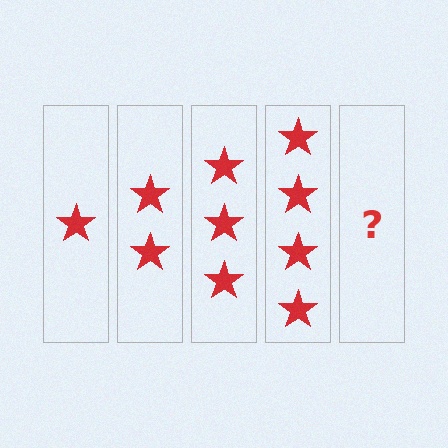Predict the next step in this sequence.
The next step is 5 stars.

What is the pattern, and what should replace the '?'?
The pattern is that each step adds one more star. The '?' should be 5 stars.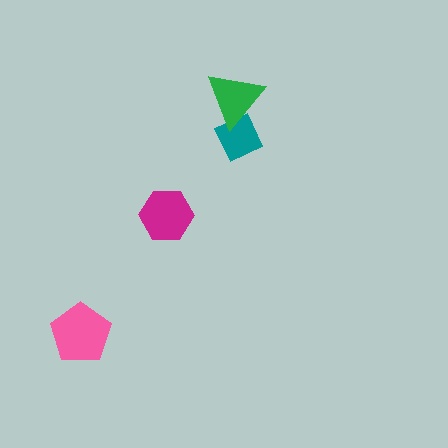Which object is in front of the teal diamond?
The green triangle is in front of the teal diamond.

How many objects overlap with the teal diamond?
1 object overlaps with the teal diamond.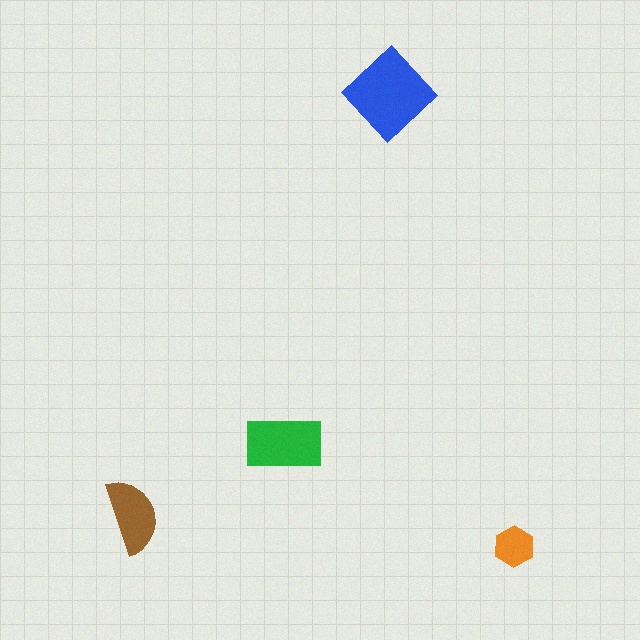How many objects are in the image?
There are 4 objects in the image.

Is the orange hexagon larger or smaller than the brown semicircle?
Smaller.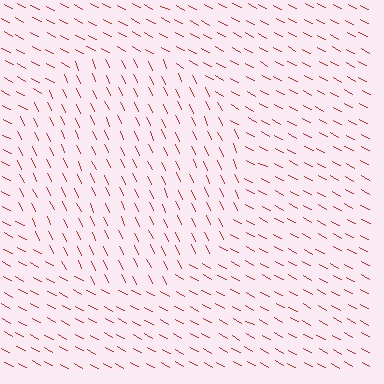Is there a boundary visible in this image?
Yes, there is a texture boundary formed by a change in line orientation.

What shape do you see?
I see a circle.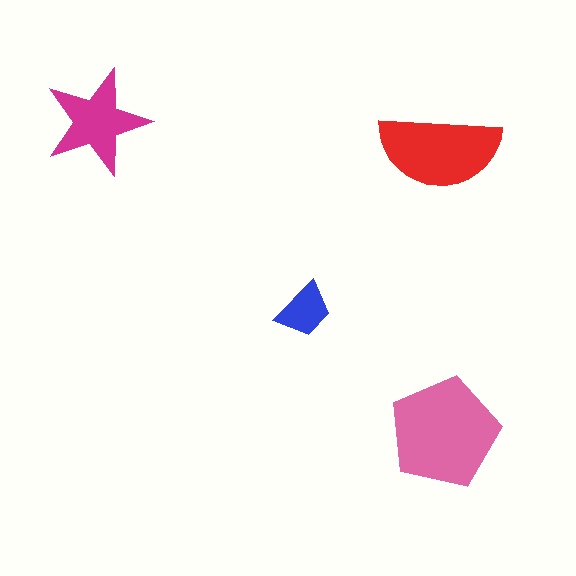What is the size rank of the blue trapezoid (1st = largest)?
4th.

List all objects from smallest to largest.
The blue trapezoid, the magenta star, the red semicircle, the pink pentagon.